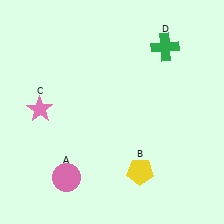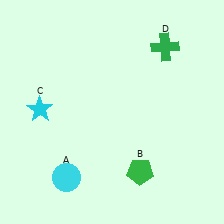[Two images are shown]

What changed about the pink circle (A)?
In Image 1, A is pink. In Image 2, it changed to cyan.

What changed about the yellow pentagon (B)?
In Image 1, B is yellow. In Image 2, it changed to green.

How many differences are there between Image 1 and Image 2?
There are 3 differences between the two images.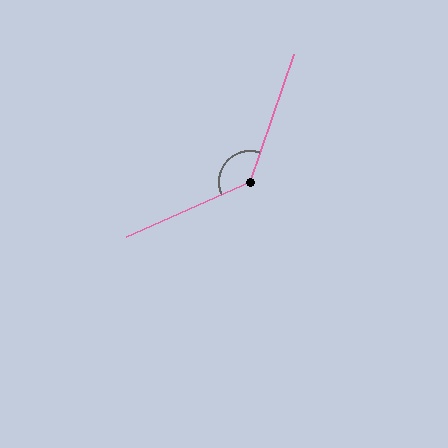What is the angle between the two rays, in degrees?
Approximately 133 degrees.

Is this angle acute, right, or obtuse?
It is obtuse.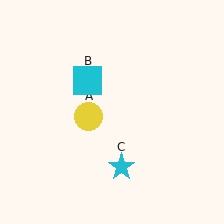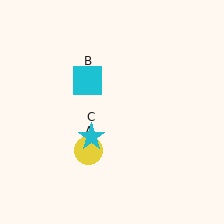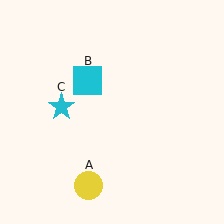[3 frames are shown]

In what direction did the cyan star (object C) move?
The cyan star (object C) moved up and to the left.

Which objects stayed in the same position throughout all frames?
Cyan square (object B) remained stationary.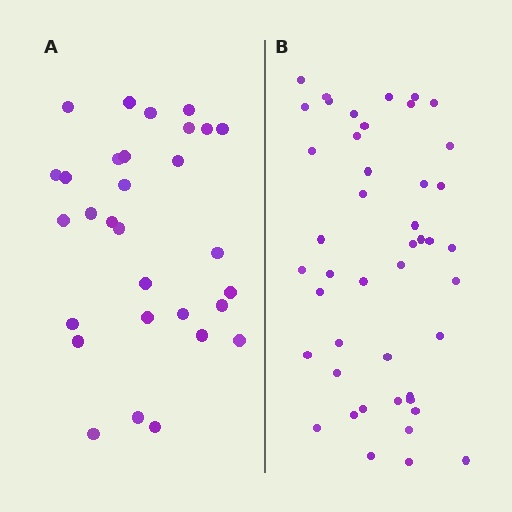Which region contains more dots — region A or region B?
Region B (the right region) has more dots.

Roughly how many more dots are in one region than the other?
Region B has approximately 15 more dots than region A.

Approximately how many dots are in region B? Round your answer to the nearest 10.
About 40 dots. (The exact count is 45, which rounds to 40.)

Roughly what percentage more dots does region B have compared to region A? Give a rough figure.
About 50% more.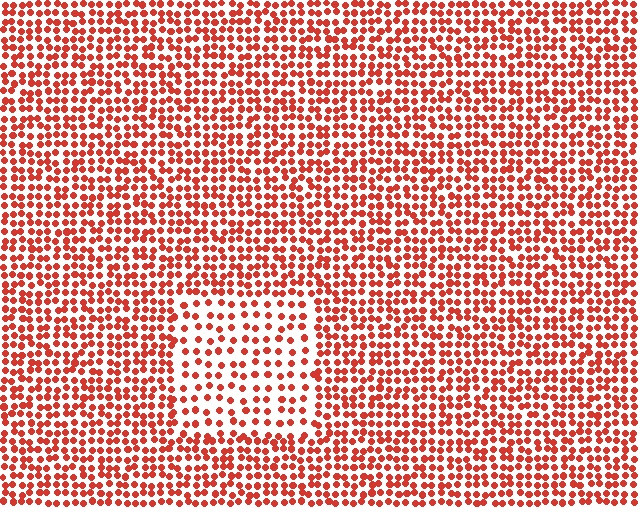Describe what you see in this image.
The image contains small red elements arranged at two different densities. A rectangle-shaped region is visible where the elements are less densely packed than the surrounding area.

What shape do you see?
I see a rectangle.